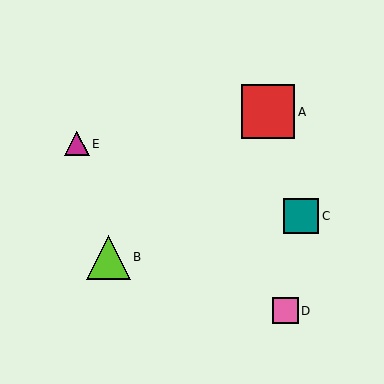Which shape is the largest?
The red square (labeled A) is the largest.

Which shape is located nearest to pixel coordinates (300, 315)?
The pink square (labeled D) at (286, 311) is nearest to that location.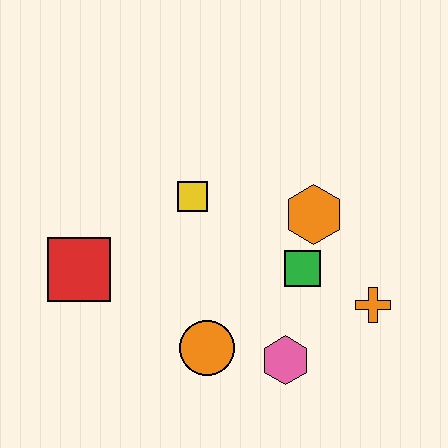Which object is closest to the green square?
The orange hexagon is closest to the green square.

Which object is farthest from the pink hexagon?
The red square is farthest from the pink hexagon.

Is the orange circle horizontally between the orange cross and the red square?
Yes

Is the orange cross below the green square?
Yes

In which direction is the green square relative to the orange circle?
The green square is to the right of the orange circle.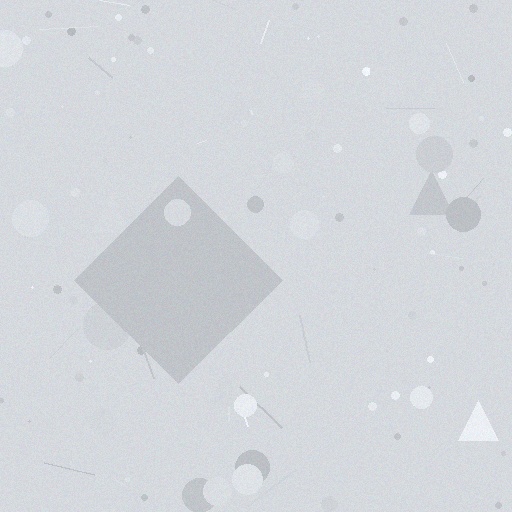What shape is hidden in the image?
A diamond is hidden in the image.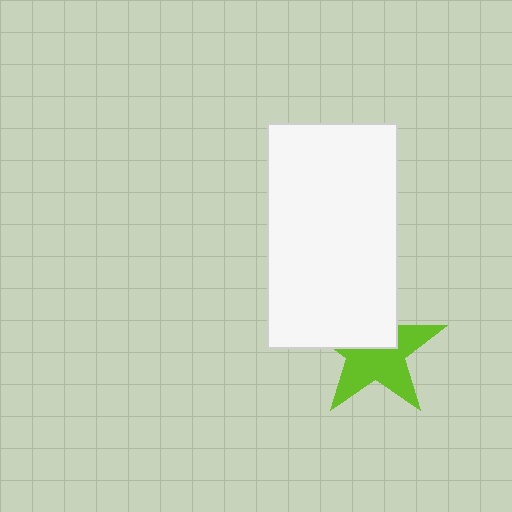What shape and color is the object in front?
The object in front is a white rectangle.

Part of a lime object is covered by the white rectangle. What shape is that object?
It is a star.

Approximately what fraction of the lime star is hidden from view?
Roughly 42% of the lime star is hidden behind the white rectangle.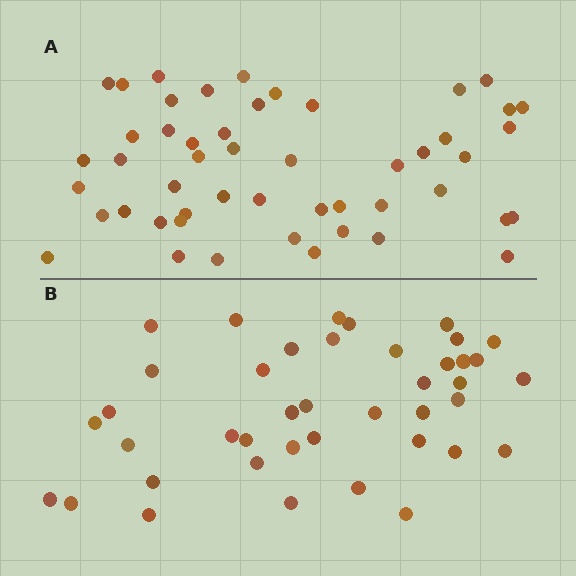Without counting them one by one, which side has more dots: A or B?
Region A (the top region) has more dots.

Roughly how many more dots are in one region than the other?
Region A has roughly 8 or so more dots than region B.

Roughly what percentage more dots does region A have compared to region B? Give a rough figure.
About 20% more.